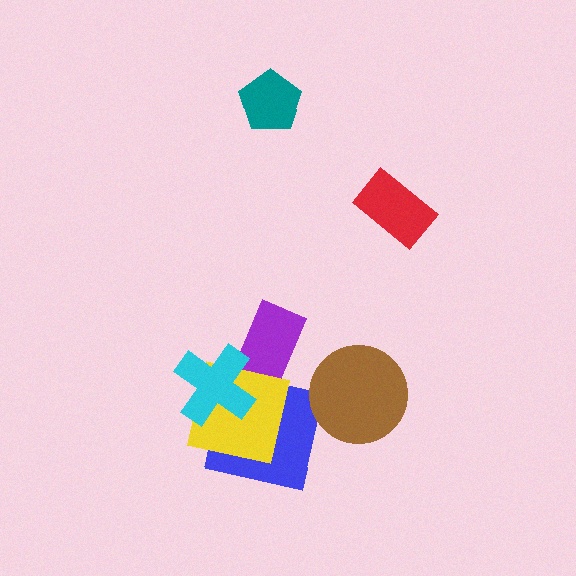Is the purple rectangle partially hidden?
Yes, it is partially covered by another shape.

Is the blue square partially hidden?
Yes, it is partially covered by another shape.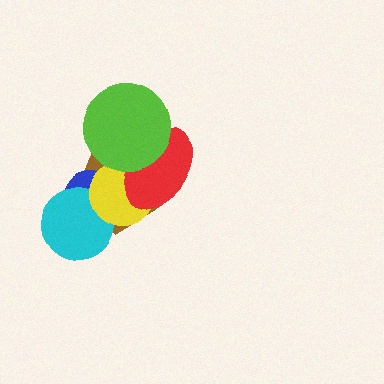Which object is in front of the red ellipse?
The lime circle is in front of the red ellipse.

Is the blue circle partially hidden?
Yes, it is partially covered by another shape.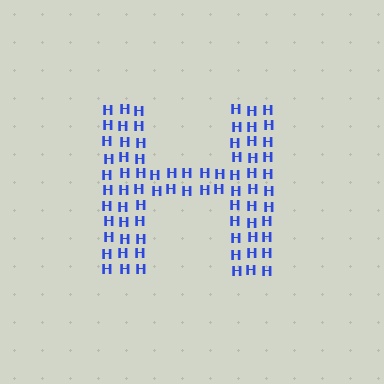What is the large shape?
The large shape is the letter H.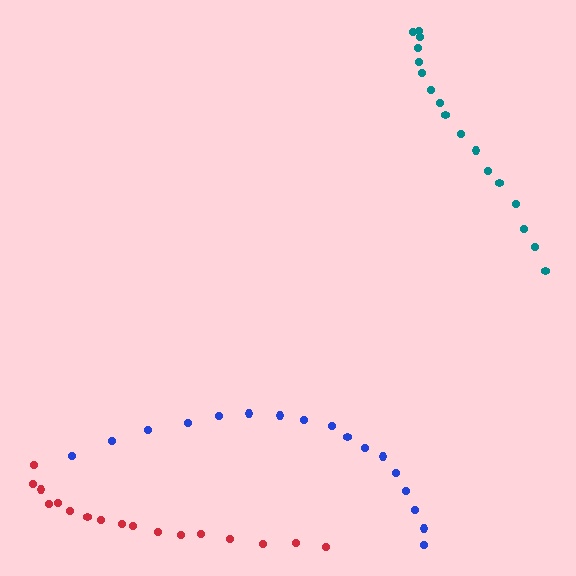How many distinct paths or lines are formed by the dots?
There are 3 distinct paths.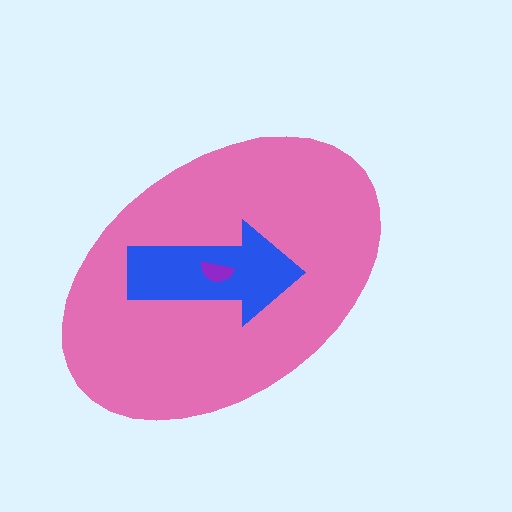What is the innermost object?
The purple semicircle.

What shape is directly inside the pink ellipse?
The blue arrow.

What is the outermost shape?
The pink ellipse.